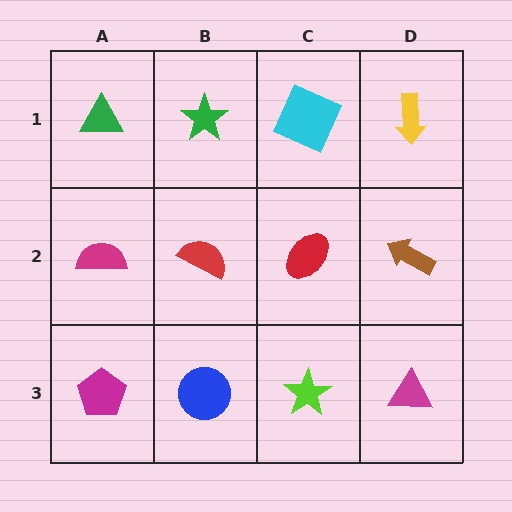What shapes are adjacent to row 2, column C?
A cyan square (row 1, column C), a lime star (row 3, column C), a red semicircle (row 2, column B), a brown arrow (row 2, column D).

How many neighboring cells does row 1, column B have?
3.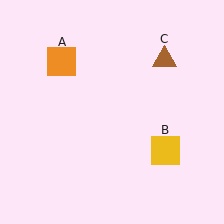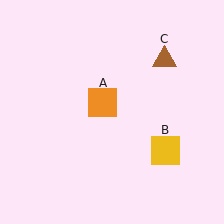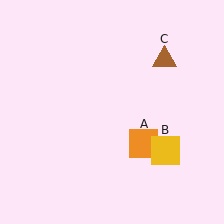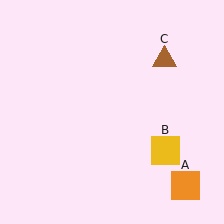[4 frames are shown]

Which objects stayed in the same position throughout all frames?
Yellow square (object B) and brown triangle (object C) remained stationary.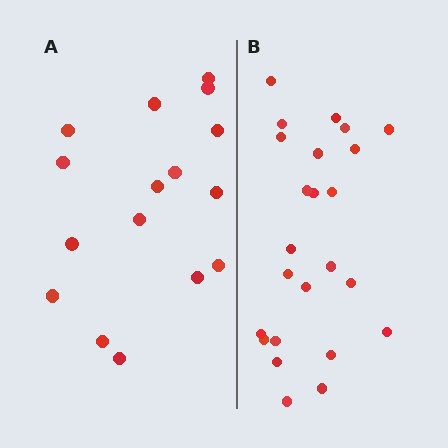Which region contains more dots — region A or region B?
Region B (the right region) has more dots.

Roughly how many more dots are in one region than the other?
Region B has roughly 8 or so more dots than region A.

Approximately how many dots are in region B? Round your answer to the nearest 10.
About 20 dots. (The exact count is 24, which rounds to 20.)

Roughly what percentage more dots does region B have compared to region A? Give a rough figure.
About 50% more.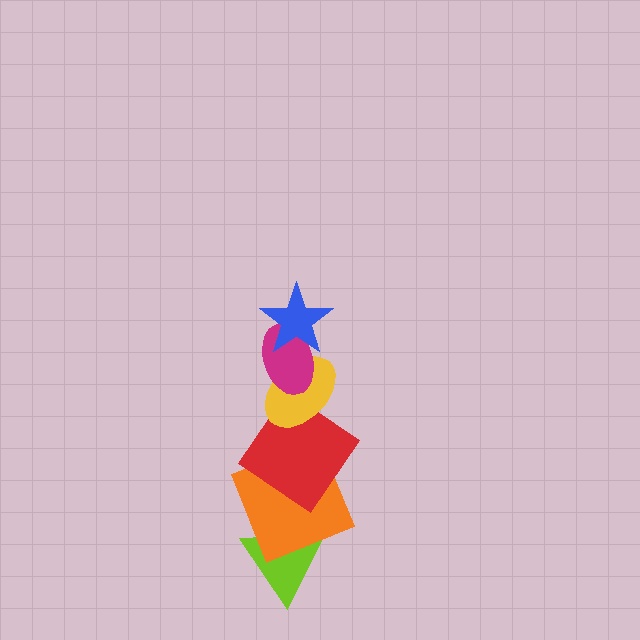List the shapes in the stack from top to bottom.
From top to bottom: the blue star, the magenta ellipse, the yellow ellipse, the red diamond, the orange square, the lime triangle.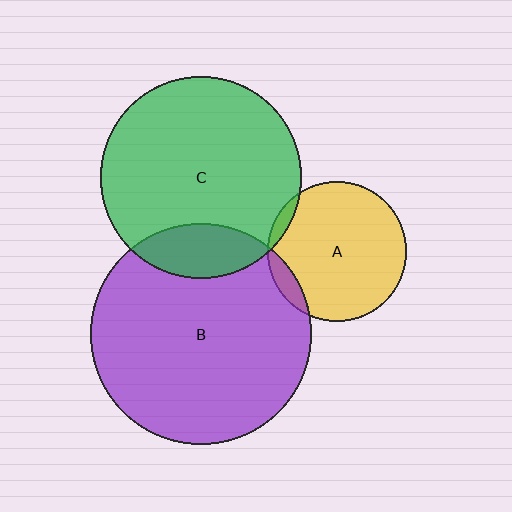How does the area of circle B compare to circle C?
Approximately 1.2 times.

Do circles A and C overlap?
Yes.